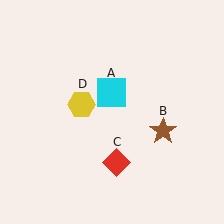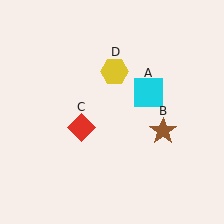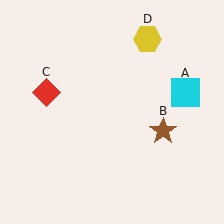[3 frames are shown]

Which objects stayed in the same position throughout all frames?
Brown star (object B) remained stationary.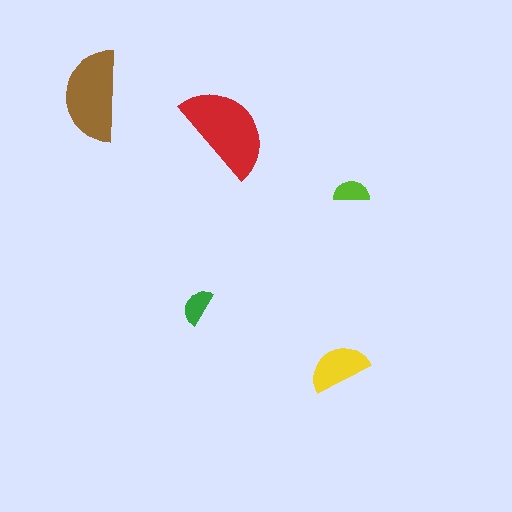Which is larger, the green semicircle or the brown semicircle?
The brown one.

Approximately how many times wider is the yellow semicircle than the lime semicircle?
About 1.5 times wider.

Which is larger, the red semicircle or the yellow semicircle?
The red one.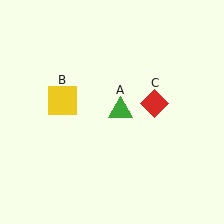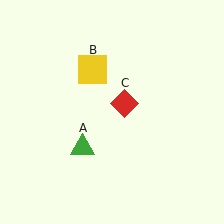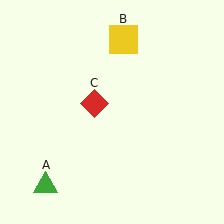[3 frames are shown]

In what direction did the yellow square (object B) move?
The yellow square (object B) moved up and to the right.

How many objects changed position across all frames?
3 objects changed position: green triangle (object A), yellow square (object B), red diamond (object C).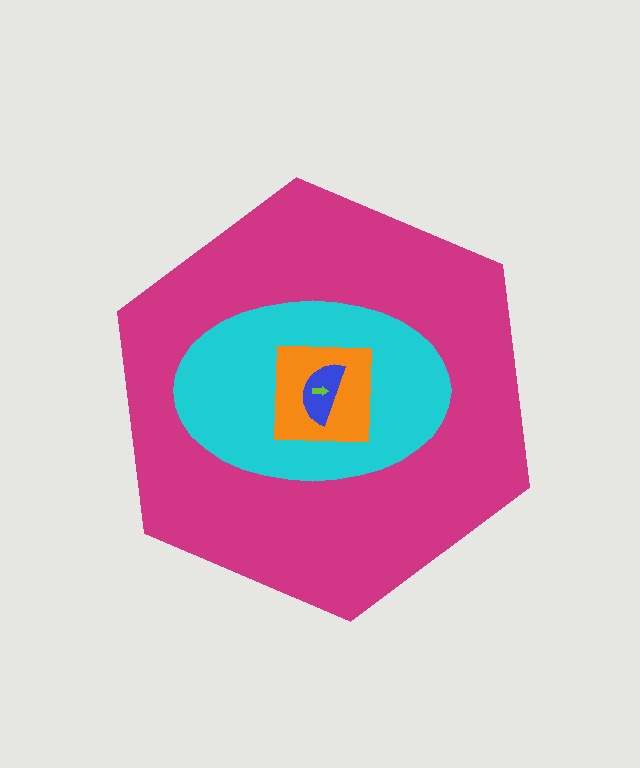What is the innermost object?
The lime arrow.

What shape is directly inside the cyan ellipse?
The orange square.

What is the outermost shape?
The magenta hexagon.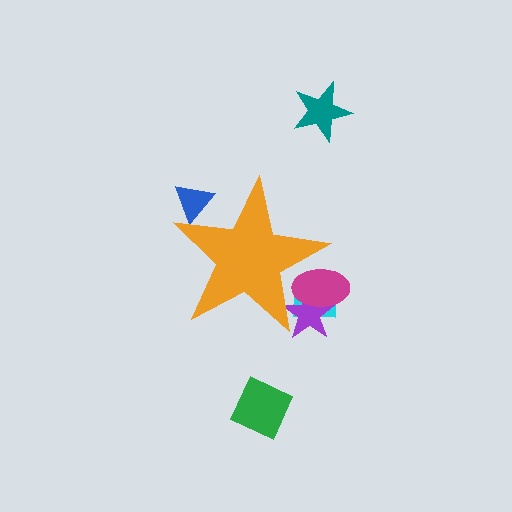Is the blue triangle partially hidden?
Yes, the blue triangle is partially hidden behind the orange star.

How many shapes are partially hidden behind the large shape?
4 shapes are partially hidden.